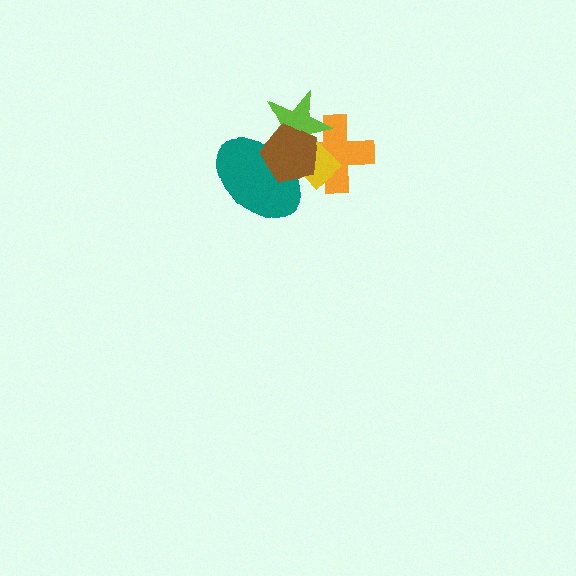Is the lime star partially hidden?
Yes, it is partially covered by another shape.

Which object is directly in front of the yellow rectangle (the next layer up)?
The lime star is directly in front of the yellow rectangle.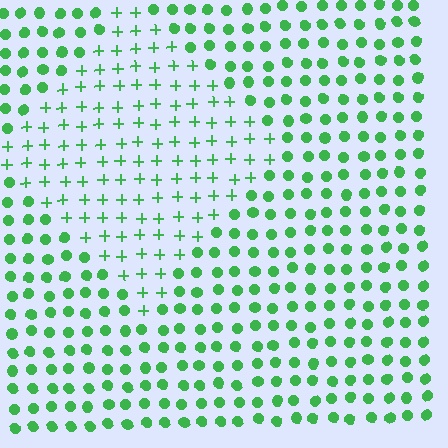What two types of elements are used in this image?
The image uses plus signs inside the diamond region and circles outside it.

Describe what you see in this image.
The image is filled with small green elements arranged in a uniform grid. A diamond-shaped region contains plus signs, while the surrounding area contains circles. The boundary is defined purely by the change in element shape.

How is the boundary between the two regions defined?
The boundary is defined by a change in element shape: plus signs inside vs. circles outside. All elements share the same color and spacing.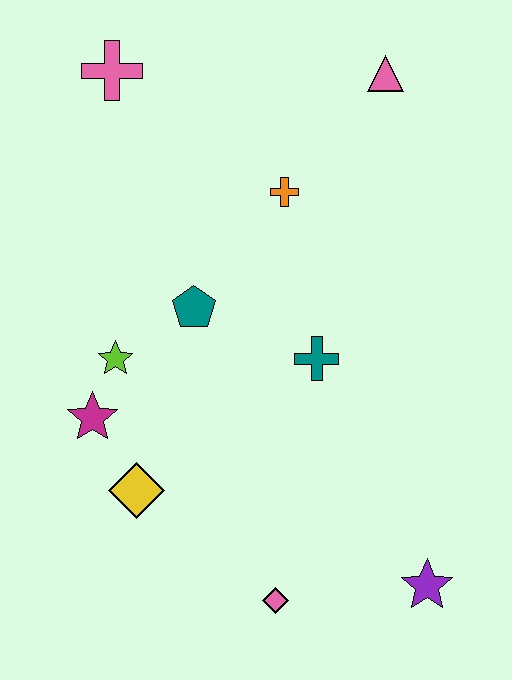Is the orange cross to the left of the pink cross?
No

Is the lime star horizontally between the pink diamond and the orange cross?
No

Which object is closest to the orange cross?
The teal pentagon is closest to the orange cross.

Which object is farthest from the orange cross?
The purple star is farthest from the orange cross.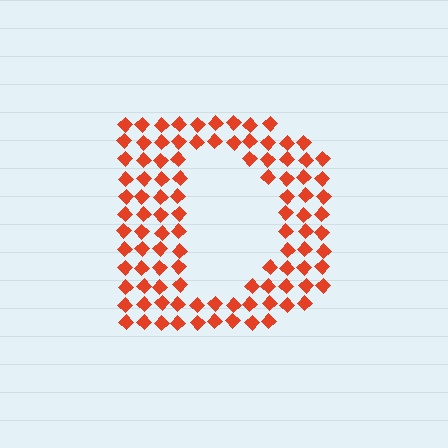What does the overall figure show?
The overall figure shows the letter D.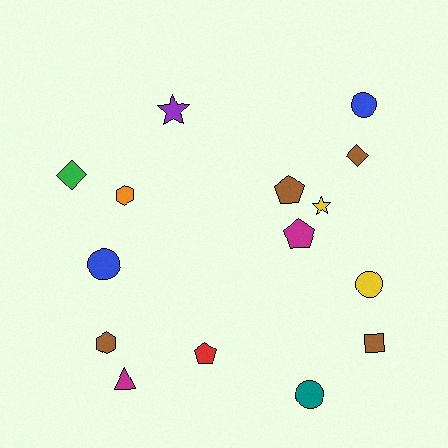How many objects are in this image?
There are 15 objects.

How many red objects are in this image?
There is 1 red object.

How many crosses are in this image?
There are no crosses.